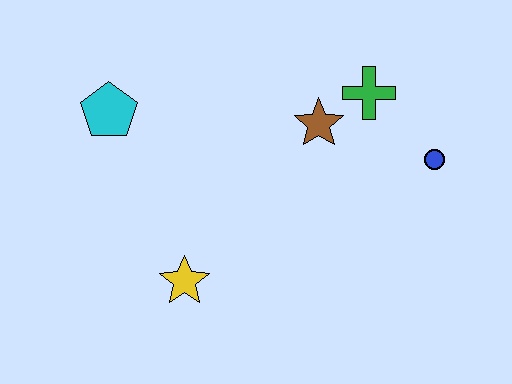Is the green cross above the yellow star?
Yes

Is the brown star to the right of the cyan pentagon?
Yes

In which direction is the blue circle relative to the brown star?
The blue circle is to the right of the brown star.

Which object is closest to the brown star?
The green cross is closest to the brown star.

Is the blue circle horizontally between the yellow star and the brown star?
No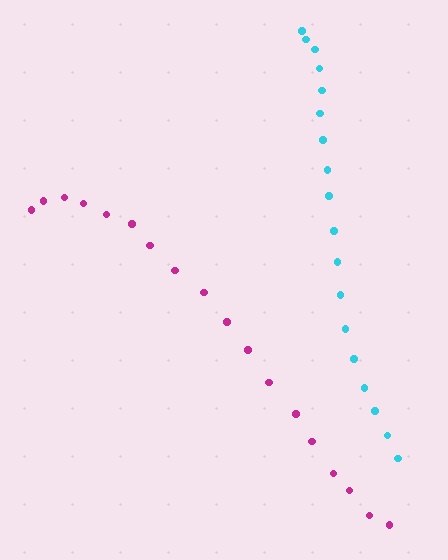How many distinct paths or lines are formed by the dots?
There are 2 distinct paths.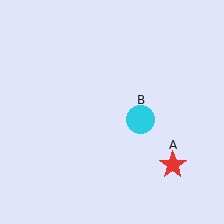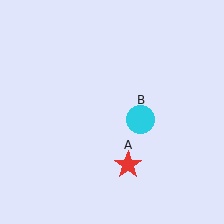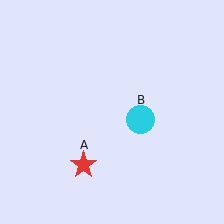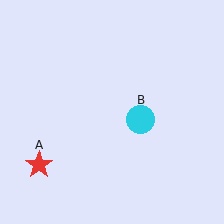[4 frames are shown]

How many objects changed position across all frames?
1 object changed position: red star (object A).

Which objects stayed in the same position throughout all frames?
Cyan circle (object B) remained stationary.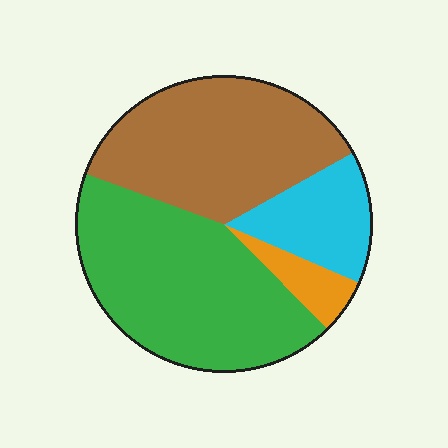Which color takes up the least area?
Orange, at roughly 5%.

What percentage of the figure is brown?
Brown covers about 35% of the figure.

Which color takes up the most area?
Green, at roughly 45%.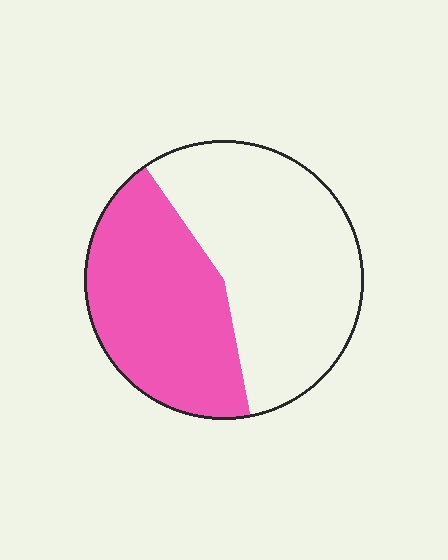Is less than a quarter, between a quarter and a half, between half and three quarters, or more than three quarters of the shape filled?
Between a quarter and a half.